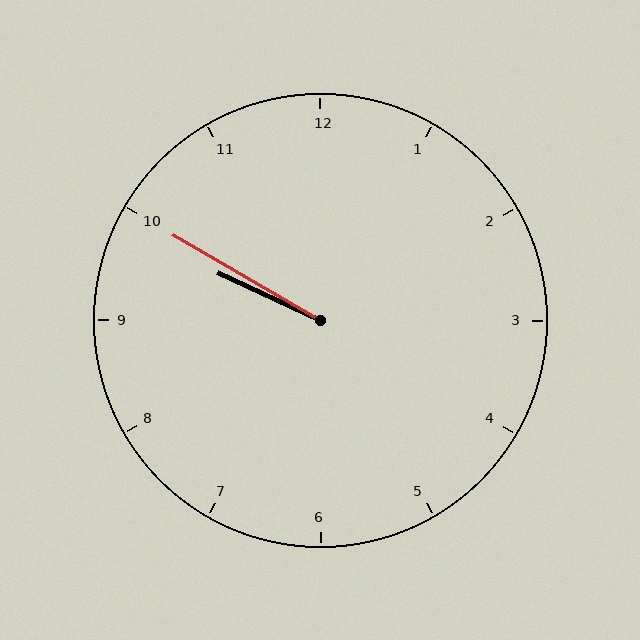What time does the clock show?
9:50.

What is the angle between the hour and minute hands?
Approximately 5 degrees.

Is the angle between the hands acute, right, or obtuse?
It is acute.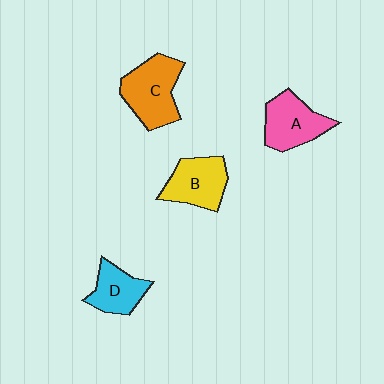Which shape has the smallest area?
Shape D (cyan).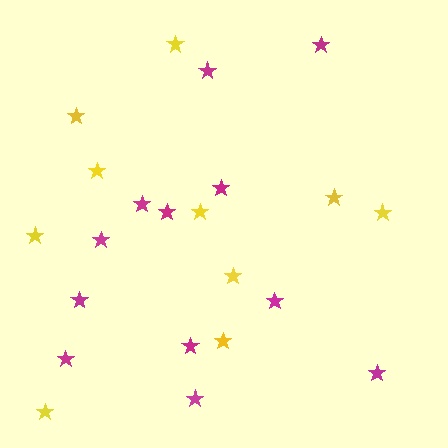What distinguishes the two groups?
There are 2 groups: one group of yellow stars (10) and one group of magenta stars (12).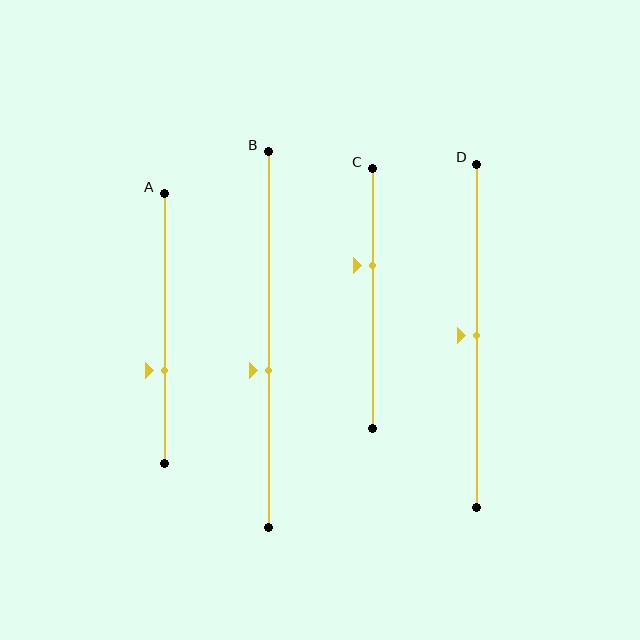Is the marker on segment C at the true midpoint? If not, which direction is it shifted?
No, the marker on segment C is shifted upward by about 13% of the segment length.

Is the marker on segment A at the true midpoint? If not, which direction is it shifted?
No, the marker on segment A is shifted downward by about 16% of the segment length.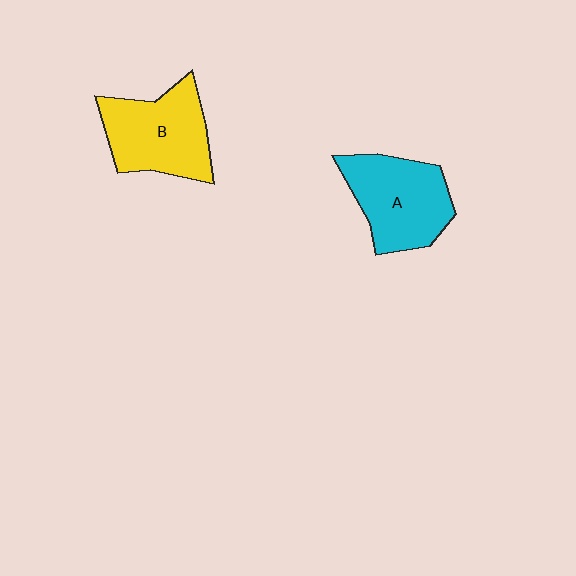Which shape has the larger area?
Shape B (yellow).